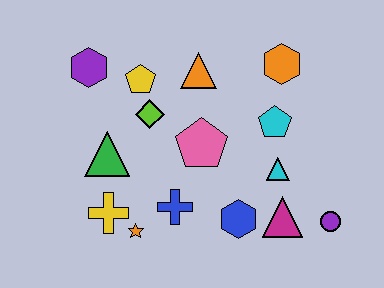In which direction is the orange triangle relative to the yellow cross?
The orange triangle is above the yellow cross.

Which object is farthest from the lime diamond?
The purple circle is farthest from the lime diamond.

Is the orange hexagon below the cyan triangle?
No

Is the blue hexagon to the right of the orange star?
Yes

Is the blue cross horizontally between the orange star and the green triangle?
No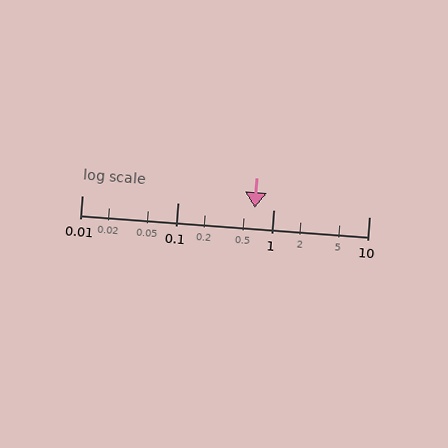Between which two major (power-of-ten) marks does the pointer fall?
The pointer is between 0.1 and 1.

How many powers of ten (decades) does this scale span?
The scale spans 3 decades, from 0.01 to 10.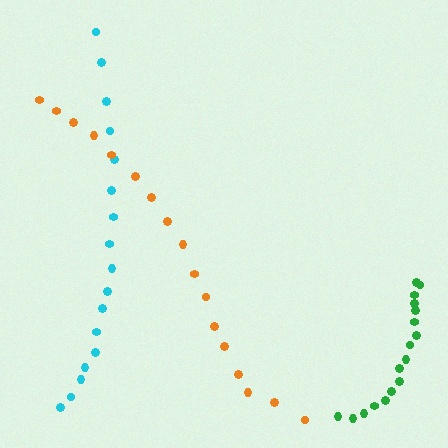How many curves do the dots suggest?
There are 3 distinct paths.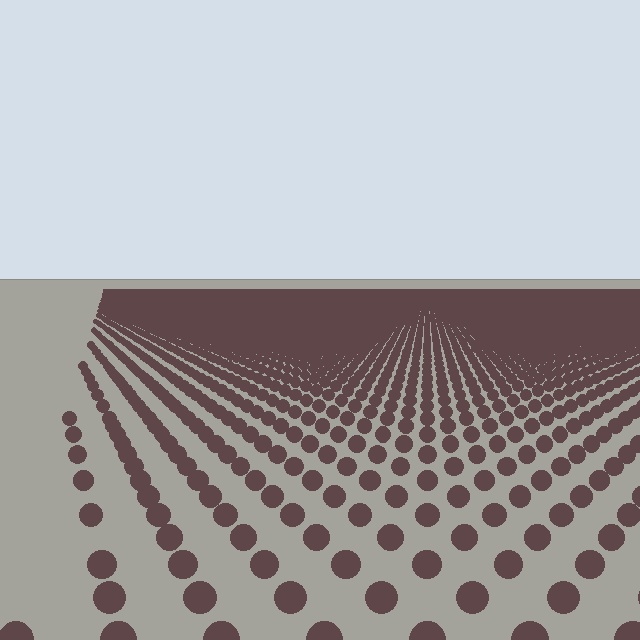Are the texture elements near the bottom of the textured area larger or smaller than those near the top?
Larger. Near the bottom, elements are closer to the viewer and appear at a bigger on-screen size.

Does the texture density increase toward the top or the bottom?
Density increases toward the top.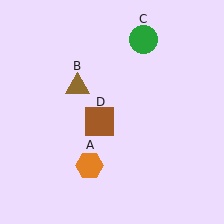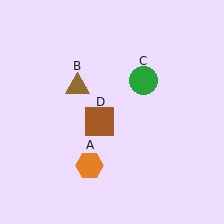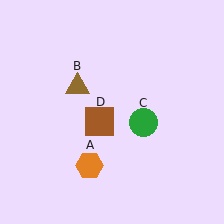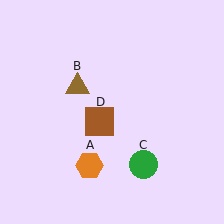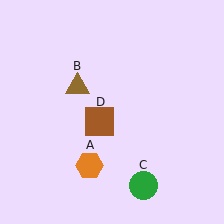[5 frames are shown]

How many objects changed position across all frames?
1 object changed position: green circle (object C).